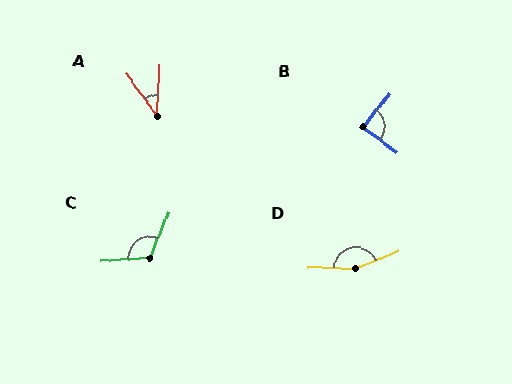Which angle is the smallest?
A, at approximately 39 degrees.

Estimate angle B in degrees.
Approximately 89 degrees.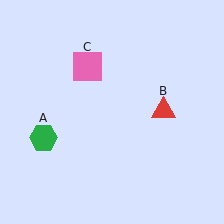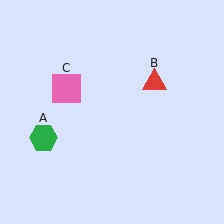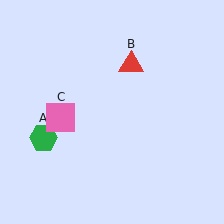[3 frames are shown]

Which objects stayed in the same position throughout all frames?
Green hexagon (object A) remained stationary.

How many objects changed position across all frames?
2 objects changed position: red triangle (object B), pink square (object C).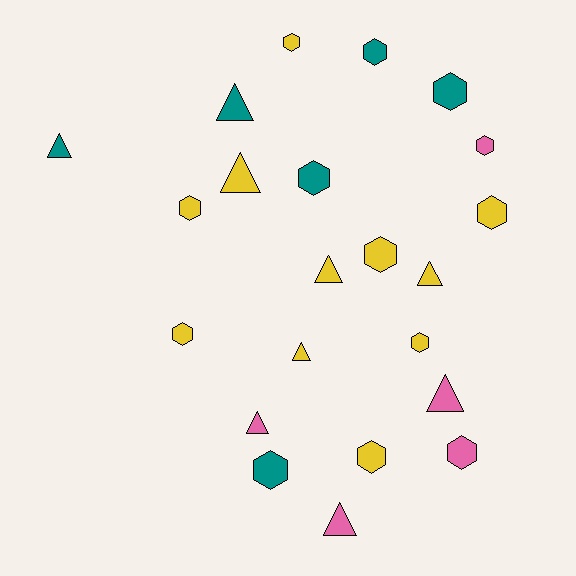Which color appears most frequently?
Yellow, with 11 objects.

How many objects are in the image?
There are 22 objects.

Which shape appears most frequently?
Hexagon, with 13 objects.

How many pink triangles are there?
There are 3 pink triangles.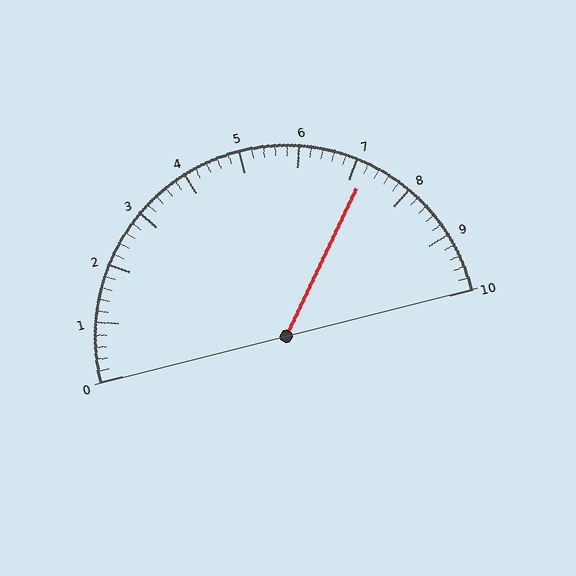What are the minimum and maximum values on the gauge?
The gauge ranges from 0 to 10.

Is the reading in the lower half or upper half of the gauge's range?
The reading is in the upper half of the range (0 to 10).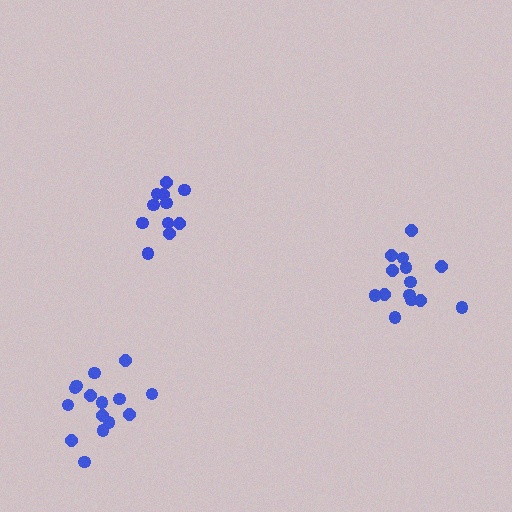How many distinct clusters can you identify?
There are 3 distinct clusters.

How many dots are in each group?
Group 1: 11 dots, Group 2: 14 dots, Group 3: 15 dots (40 total).